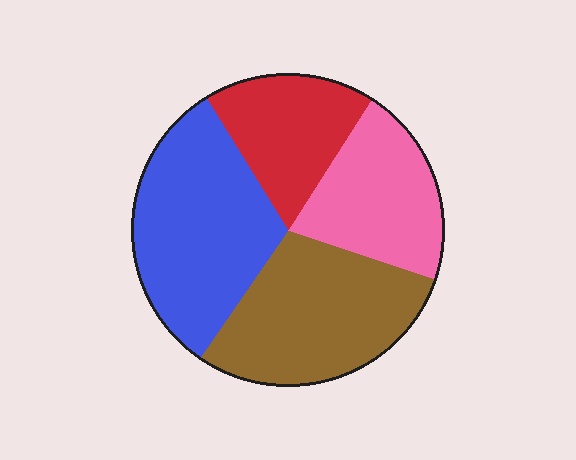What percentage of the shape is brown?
Brown covers around 30% of the shape.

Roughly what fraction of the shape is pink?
Pink covers 21% of the shape.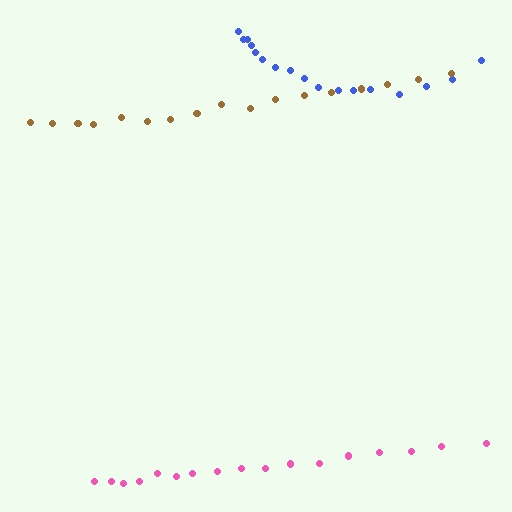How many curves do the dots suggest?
There are 3 distinct paths.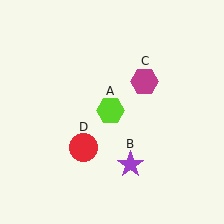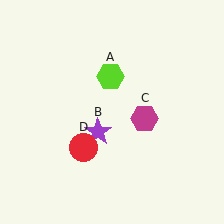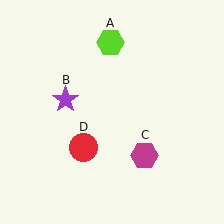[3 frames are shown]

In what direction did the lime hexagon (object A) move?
The lime hexagon (object A) moved up.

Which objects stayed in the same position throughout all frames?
Red circle (object D) remained stationary.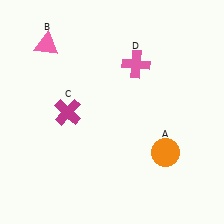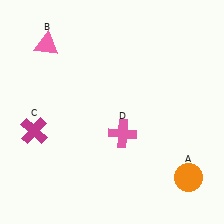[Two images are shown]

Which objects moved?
The objects that moved are: the orange circle (A), the magenta cross (C), the pink cross (D).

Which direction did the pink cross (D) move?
The pink cross (D) moved down.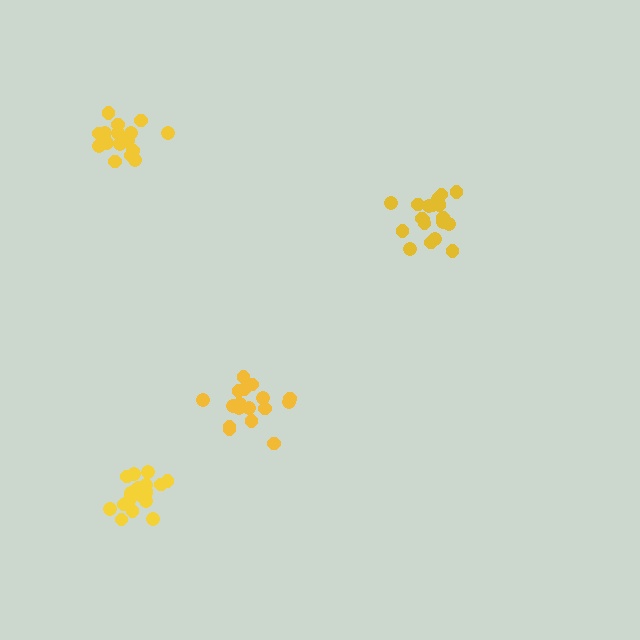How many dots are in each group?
Group 1: 19 dots, Group 2: 21 dots, Group 3: 16 dots, Group 4: 17 dots (73 total).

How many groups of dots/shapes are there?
There are 4 groups.